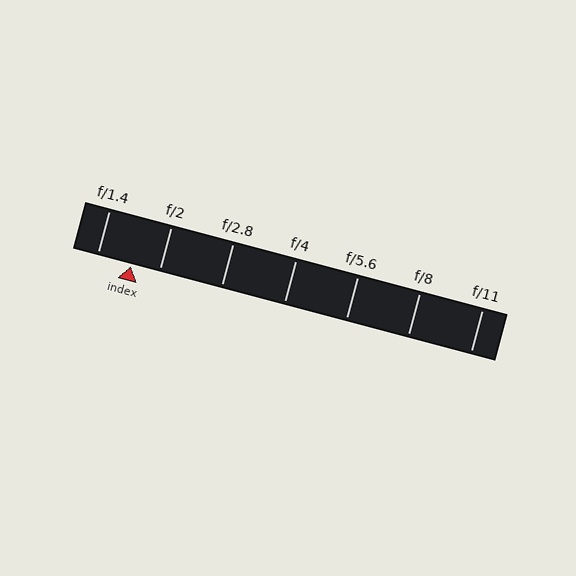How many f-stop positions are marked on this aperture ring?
There are 7 f-stop positions marked.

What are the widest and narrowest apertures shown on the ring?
The widest aperture shown is f/1.4 and the narrowest is f/11.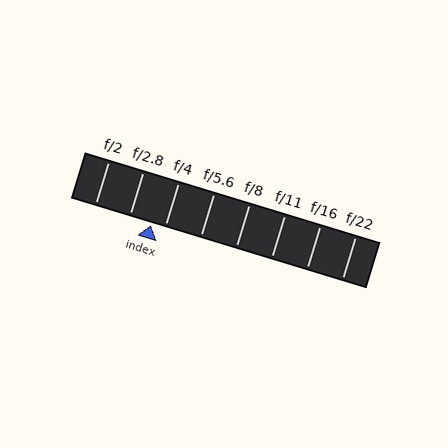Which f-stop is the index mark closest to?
The index mark is closest to f/4.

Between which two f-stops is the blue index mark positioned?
The index mark is between f/2.8 and f/4.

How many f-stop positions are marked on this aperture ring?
There are 8 f-stop positions marked.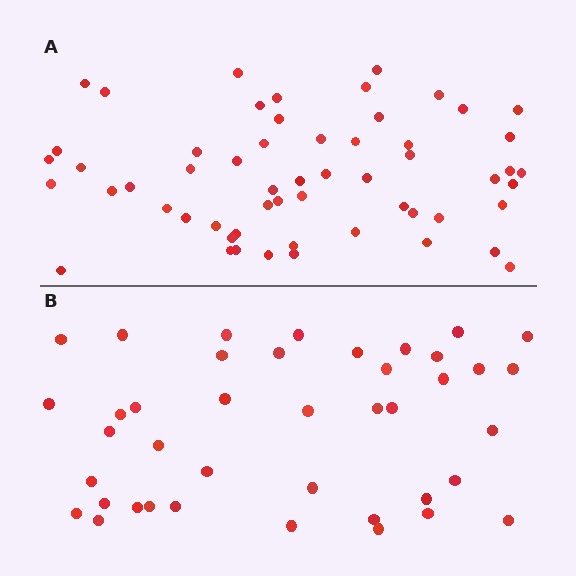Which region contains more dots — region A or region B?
Region A (the top region) has more dots.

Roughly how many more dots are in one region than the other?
Region A has approximately 15 more dots than region B.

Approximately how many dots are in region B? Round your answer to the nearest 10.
About 40 dots. (The exact count is 41, which rounds to 40.)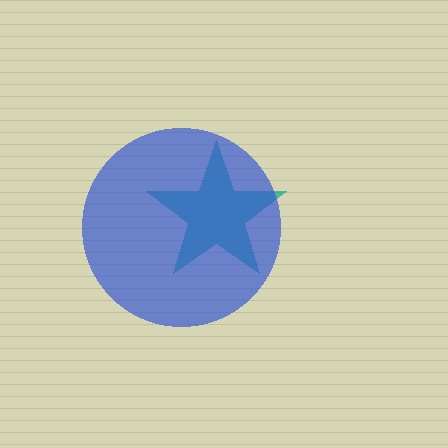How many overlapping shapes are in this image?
There are 2 overlapping shapes in the image.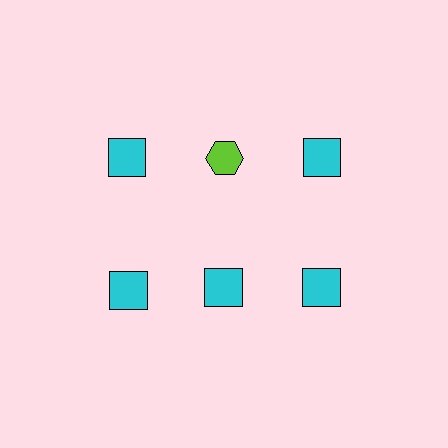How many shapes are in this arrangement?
There are 6 shapes arranged in a grid pattern.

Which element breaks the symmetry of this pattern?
The lime hexagon in the top row, second from left column breaks the symmetry. All other shapes are cyan squares.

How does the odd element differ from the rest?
It differs in both color (lime instead of cyan) and shape (hexagon instead of square).